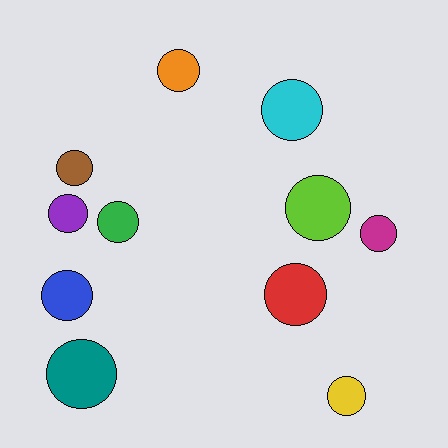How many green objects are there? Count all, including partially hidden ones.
There is 1 green object.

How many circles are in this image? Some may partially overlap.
There are 11 circles.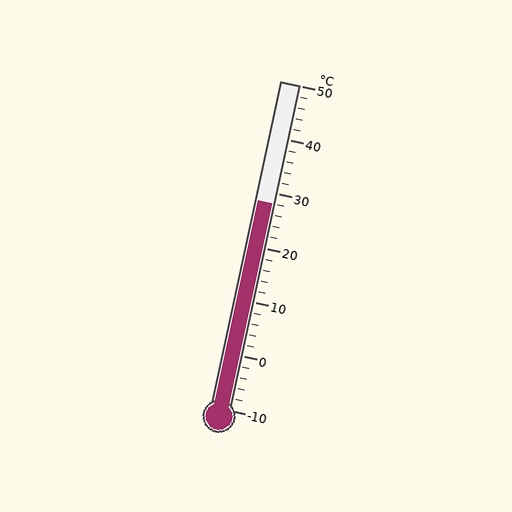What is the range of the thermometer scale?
The thermometer scale ranges from -10°C to 50°C.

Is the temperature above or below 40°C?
The temperature is below 40°C.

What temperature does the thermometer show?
The thermometer shows approximately 28°C.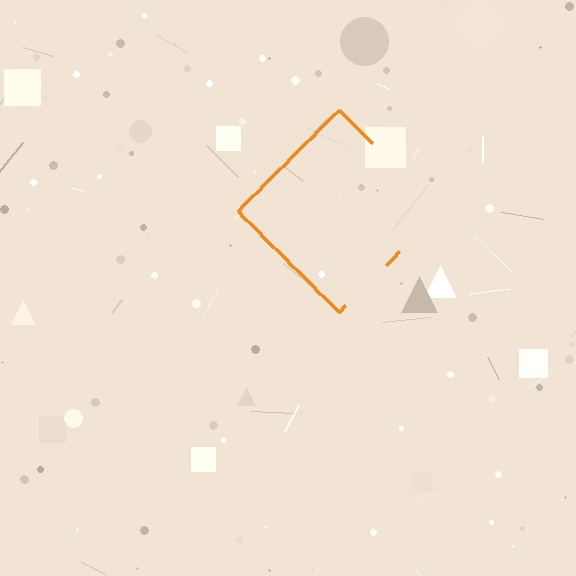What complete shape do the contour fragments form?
The contour fragments form a diamond.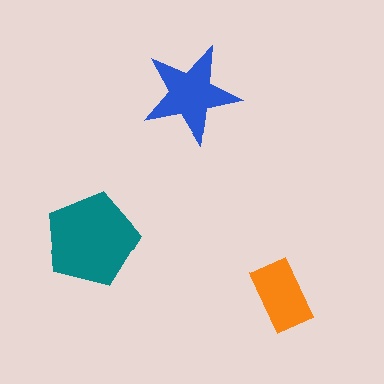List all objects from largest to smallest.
The teal pentagon, the blue star, the orange rectangle.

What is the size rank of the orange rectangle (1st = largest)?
3rd.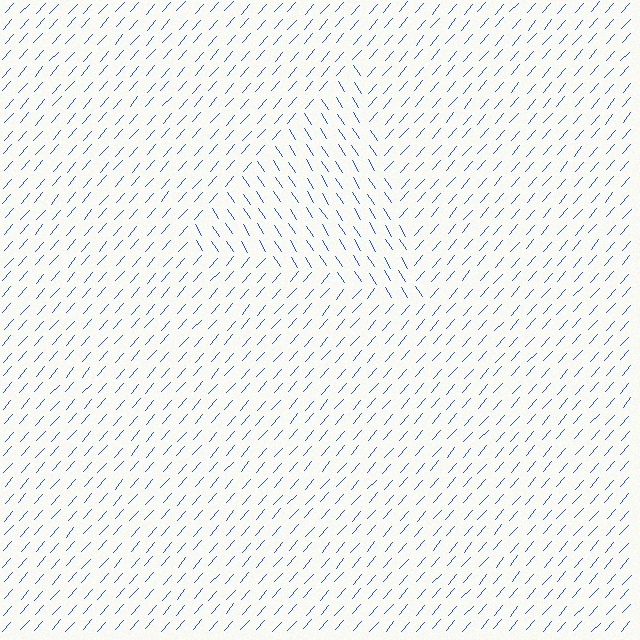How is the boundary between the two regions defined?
The boundary is defined purely by a change in line orientation (approximately 74 degrees difference). All lines are the same color and thickness.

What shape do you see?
I see a triangle.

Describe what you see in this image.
The image is filled with small blue line segments. A triangle region in the image has lines oriented differently from the surrounding lines, creating a visible texture boundary.